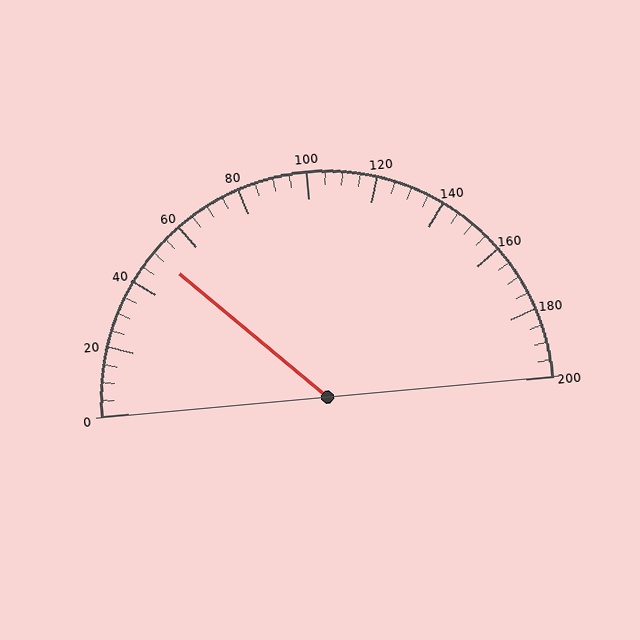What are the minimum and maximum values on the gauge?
The gauge ranges from 0 to 200.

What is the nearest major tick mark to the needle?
The nearest major tick mark is 40.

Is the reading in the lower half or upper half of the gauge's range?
The reading is in the lower half of the range (0 to 200).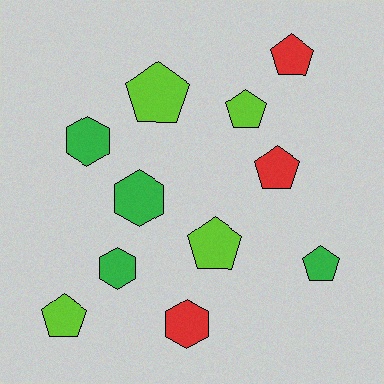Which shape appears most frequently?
Pentagon, with 7 objects.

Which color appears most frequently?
Lime, with 4 objects.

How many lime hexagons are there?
There are no lime hexagons.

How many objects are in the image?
There are 11 objects.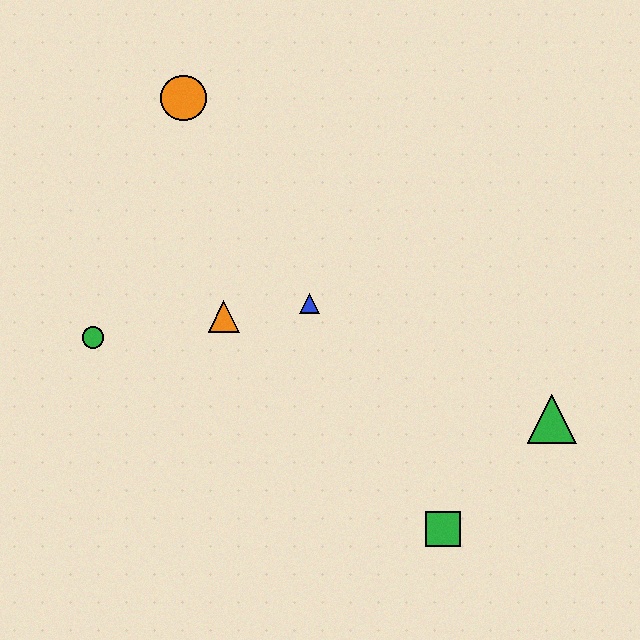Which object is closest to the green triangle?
The green square is closest to the green triangle.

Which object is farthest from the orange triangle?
The green triangle is farthest from the orange triangle.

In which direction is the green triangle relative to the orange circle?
The green triangle is to the right of the orange circle.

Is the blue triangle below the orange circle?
Yes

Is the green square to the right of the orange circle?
Yes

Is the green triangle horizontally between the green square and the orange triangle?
No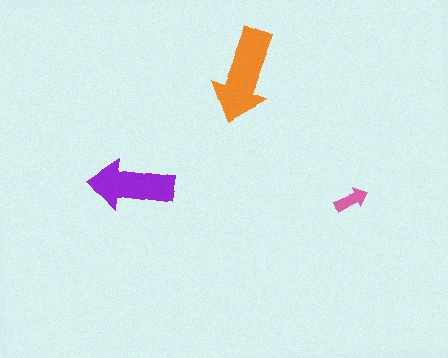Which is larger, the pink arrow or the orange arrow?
The orange one.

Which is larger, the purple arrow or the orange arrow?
The orange one.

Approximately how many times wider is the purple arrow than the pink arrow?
About 2.5 times wider.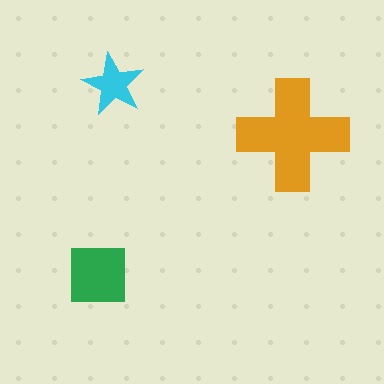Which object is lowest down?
The green square is bottommost.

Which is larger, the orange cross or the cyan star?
The orange cross.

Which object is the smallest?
The cyan star.